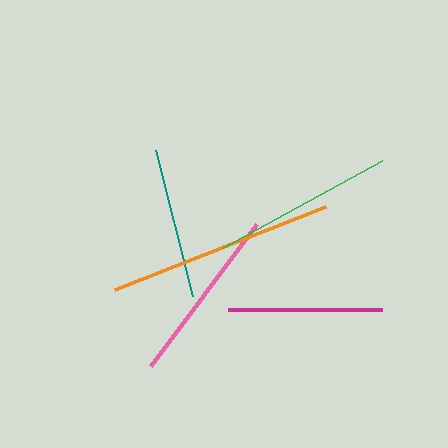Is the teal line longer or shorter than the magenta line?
The magenta line is longer than the teal line.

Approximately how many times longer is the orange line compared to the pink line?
The orange line is approximately 1.3 times the length of the pink line.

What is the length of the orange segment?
The orange segment is approximately 227 pixels long.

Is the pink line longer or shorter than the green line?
The green line is longer than the pink line.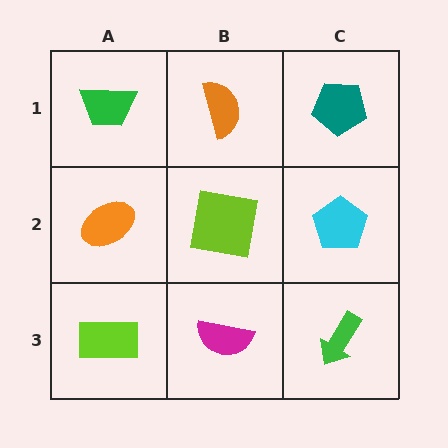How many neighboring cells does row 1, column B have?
3.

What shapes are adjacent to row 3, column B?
A lime square (row 2, column B), a lime rectangle (row 3, column A), a green arrow (row 3, column C).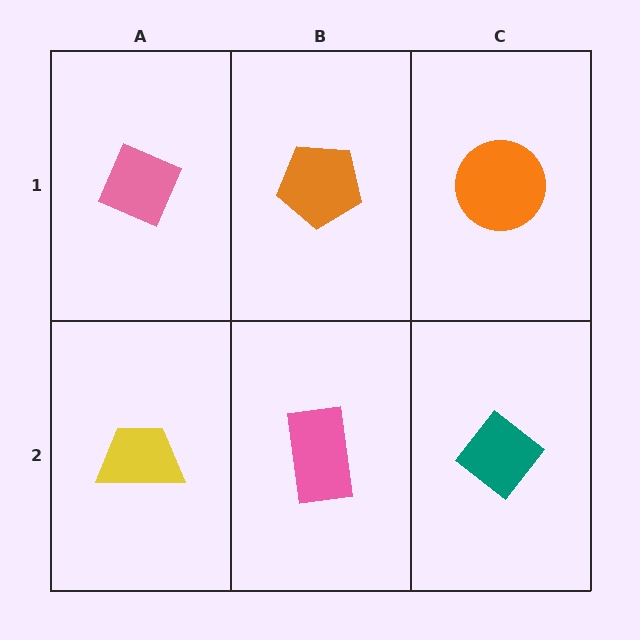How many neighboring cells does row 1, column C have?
2.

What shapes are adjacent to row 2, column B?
An orange pentagon (row 1, column B), a yellow trapezoid (row 2, column A), a teal diamond (row 2, column C).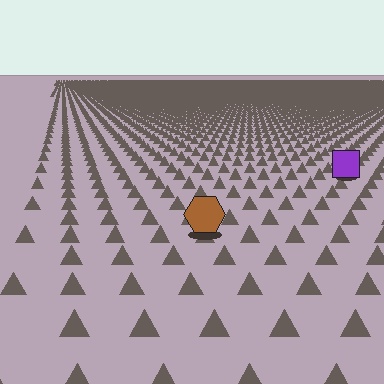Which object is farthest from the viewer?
The purple square is farthest from the viewer. It appears smaller and the ground texture around it is denser.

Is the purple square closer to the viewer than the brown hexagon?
No. The brown hexagon is closer — you can tell from the texture gradient: the ground texture is coarser near it.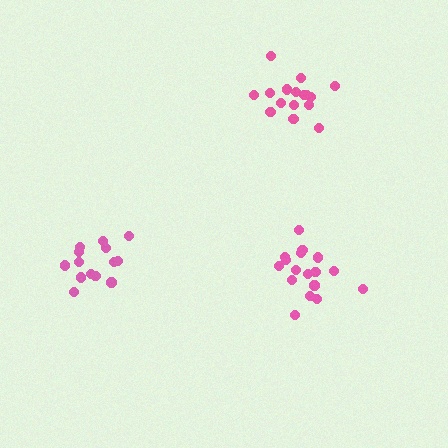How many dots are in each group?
Group 1: 14 dots, Group 2: 16 dots, Group 3: 17 dots (47 total).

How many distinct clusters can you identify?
There are 3 distinct clusters.